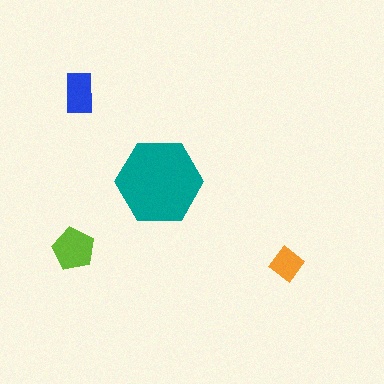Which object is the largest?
The teal hexagon.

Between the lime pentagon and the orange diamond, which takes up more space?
The lime pentagon.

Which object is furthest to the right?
The orange diamond is rightmost.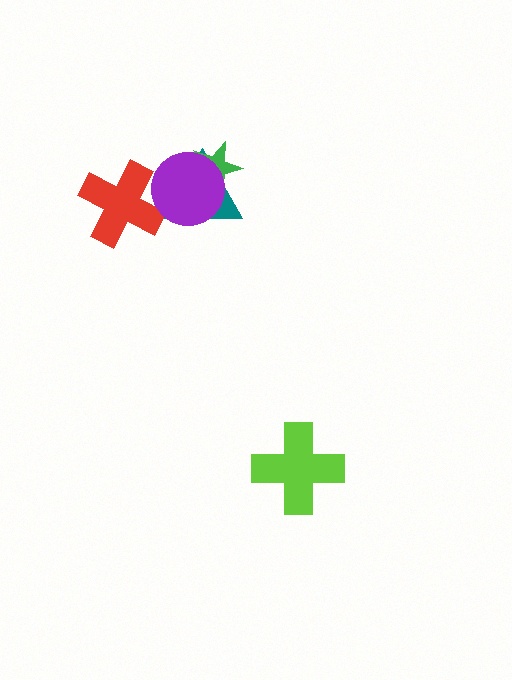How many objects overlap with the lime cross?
0 objects overlap with the lime cross.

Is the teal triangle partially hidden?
Yes, it is partially covered by another shape.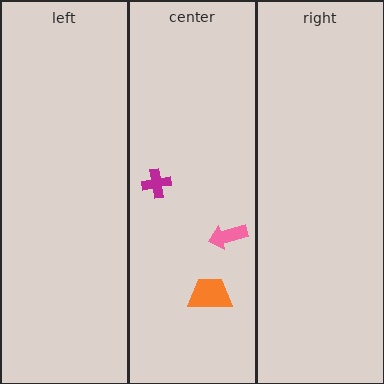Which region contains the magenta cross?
The center region.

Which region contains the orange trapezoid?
The center region.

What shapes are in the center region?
The pink arrow, the orange trapezoid, the magenta cross.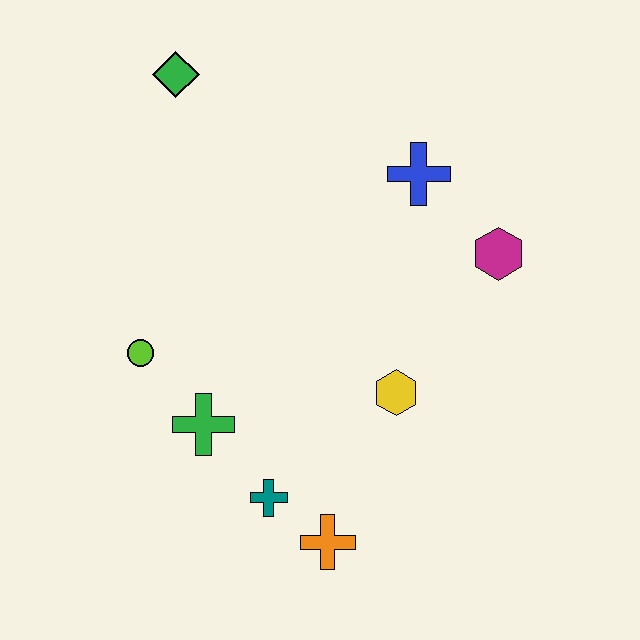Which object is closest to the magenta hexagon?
The blue cross is closest to the magenta hexagon.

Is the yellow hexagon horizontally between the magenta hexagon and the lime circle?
Yes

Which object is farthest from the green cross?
The green diamond is farthest from the green cross.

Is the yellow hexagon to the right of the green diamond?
Yes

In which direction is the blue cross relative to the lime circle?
The blue cross is to the right of the lime circle.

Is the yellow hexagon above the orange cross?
Yes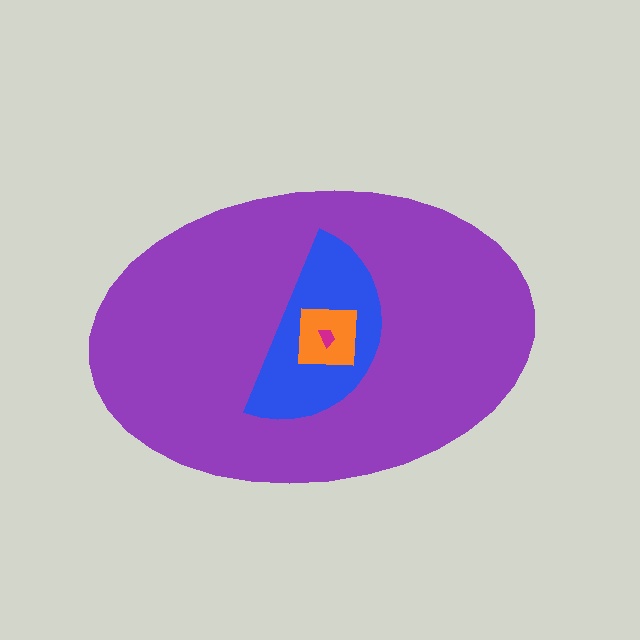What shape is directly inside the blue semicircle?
The orange square.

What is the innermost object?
The magenta trapezoid.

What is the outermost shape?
The purple ellipse.